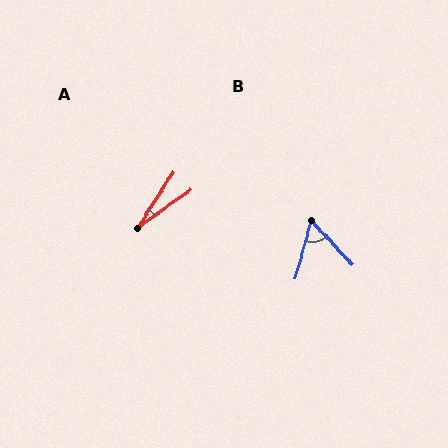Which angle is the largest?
B, at approximately 58 degrees.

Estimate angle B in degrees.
Approximately 58 degrees.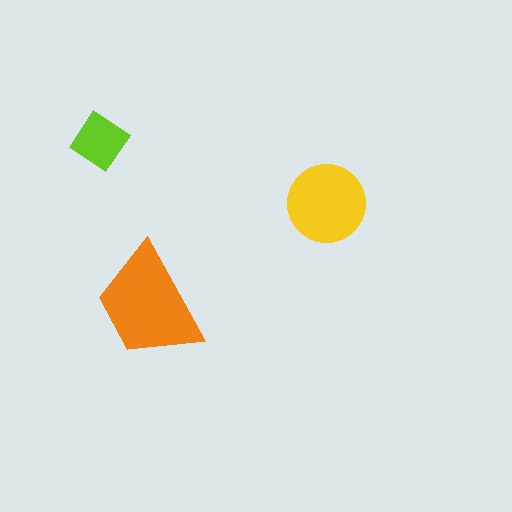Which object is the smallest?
The lime diamond.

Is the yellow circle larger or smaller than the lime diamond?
Larger.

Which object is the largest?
The orange trapezoid.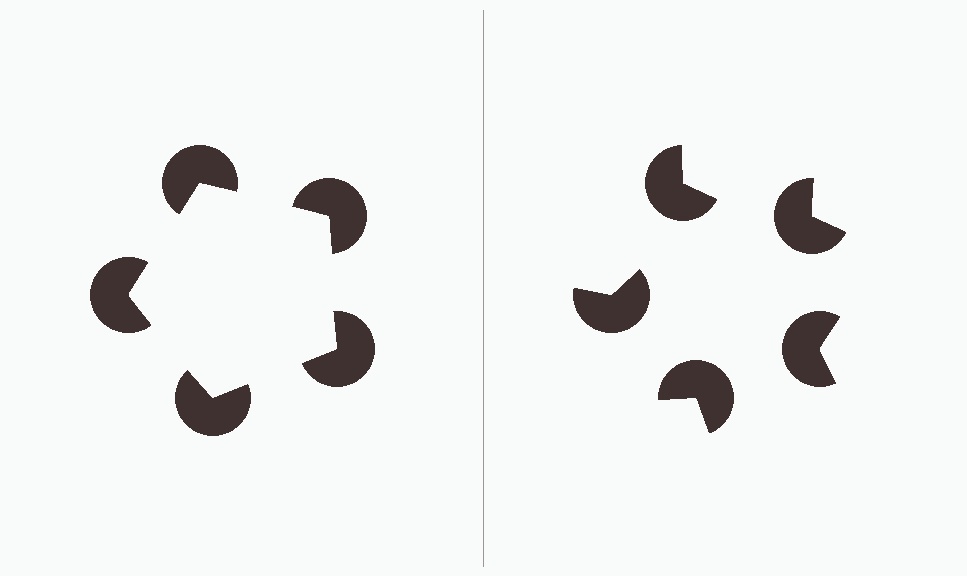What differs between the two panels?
The pac-man discs are positioned identically on both sides; only the wedge orientations differ. On the left they align to a pentagon; on the right they are misaligned.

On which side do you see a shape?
An illusory pentagon appears on the left side. On the right side the wedge cuts are rotated, so no coherent shape forms.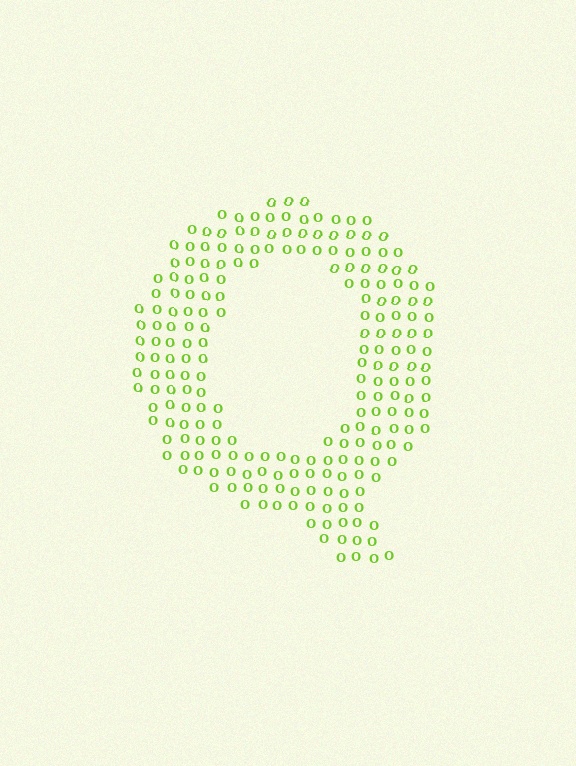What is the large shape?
The large shape is the letter Q.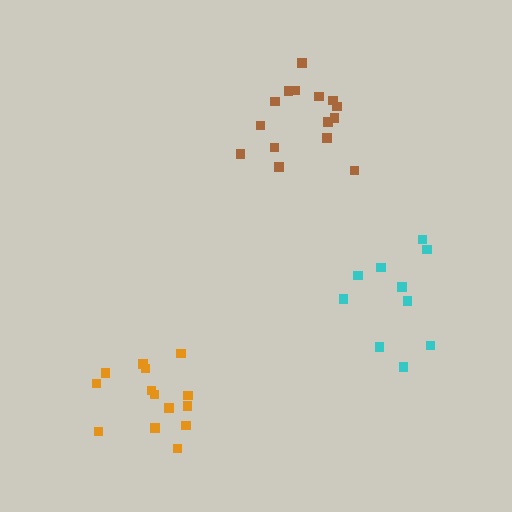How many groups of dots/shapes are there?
There are 3 groups.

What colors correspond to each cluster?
The clusters are colored: orange, cyan, brown.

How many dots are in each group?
Group 1: 14 dots, Group 2: 10 dots, Group 3: 15 dots (39 total).